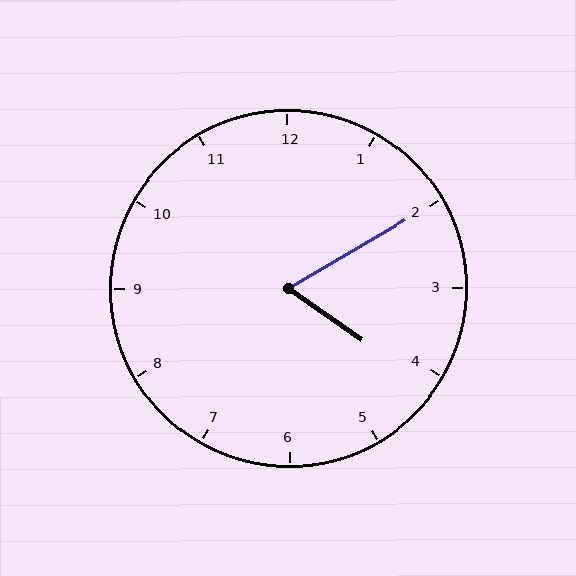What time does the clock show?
4:10.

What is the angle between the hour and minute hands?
Approximately 65 degrees.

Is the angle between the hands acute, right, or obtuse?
It is acute.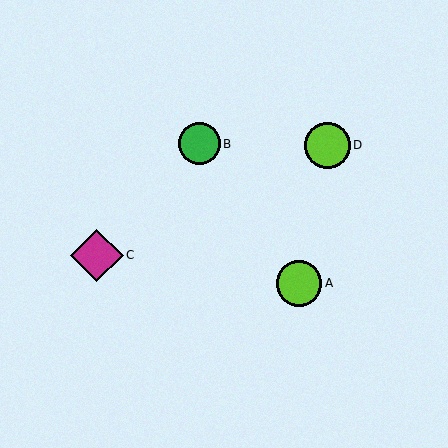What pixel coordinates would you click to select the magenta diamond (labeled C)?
Click at (97, 255) to select the magenta diamond C.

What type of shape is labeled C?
Shape C is a magenta diamond.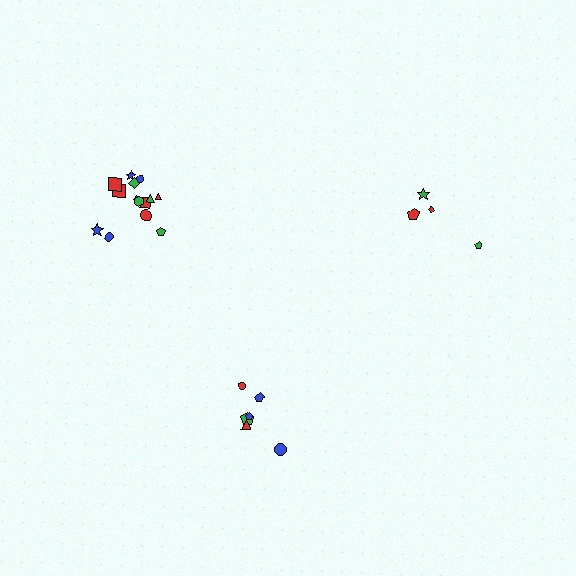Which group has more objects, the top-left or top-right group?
The top-left group.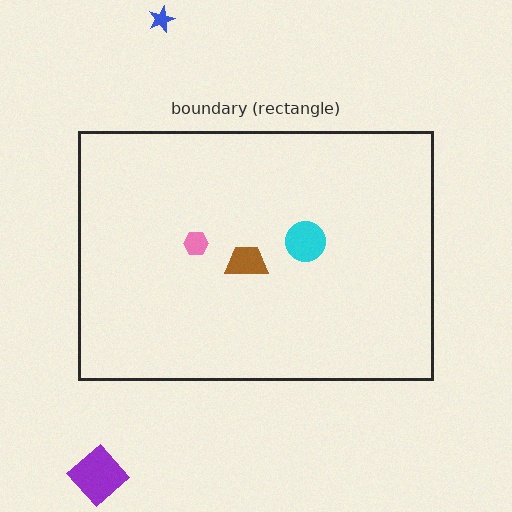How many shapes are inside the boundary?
3 inside, 2 outside.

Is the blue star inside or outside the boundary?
Outside.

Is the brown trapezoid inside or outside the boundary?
Inside.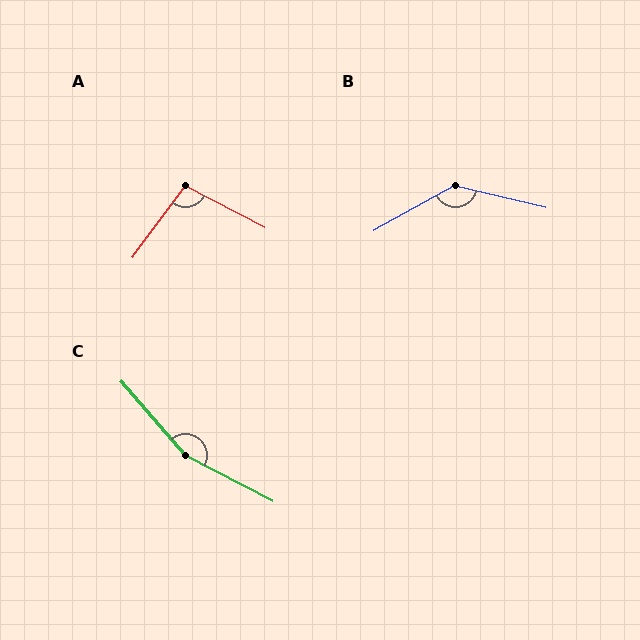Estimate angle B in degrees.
Approximately 138 degrees.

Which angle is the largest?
C, at approximately 159 degrees.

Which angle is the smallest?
A, at approximately 99 degrees.